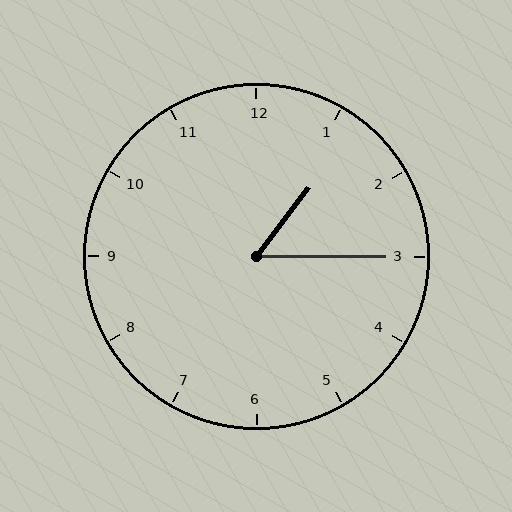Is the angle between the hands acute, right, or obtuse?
It is acute.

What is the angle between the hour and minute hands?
Approximately 52 degrees.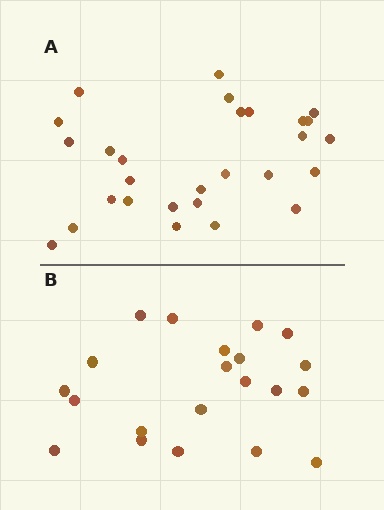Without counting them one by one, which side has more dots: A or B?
Region A (the top region) has more dots.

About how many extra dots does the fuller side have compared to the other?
Region A has roughly 8 or so more dots than region B.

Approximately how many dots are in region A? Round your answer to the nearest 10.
About 30 dots. (The exact count is 28, which rounds to 30.)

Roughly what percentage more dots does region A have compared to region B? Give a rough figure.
About 35% more.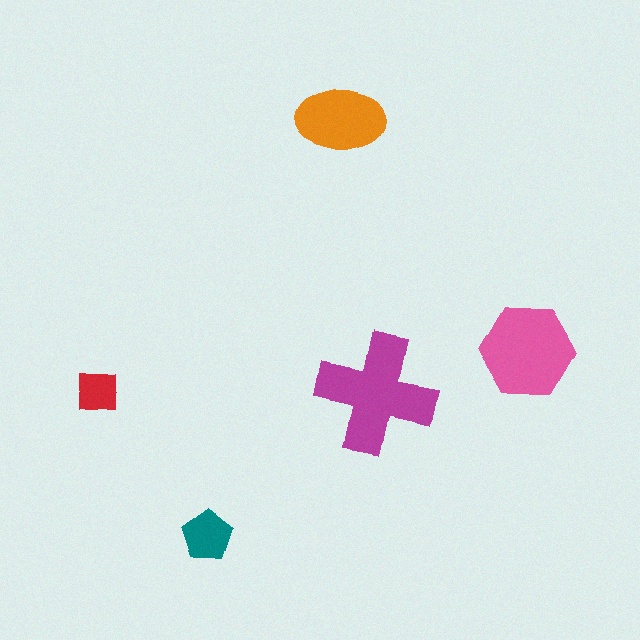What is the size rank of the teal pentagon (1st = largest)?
4th.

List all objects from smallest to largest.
The red square, the teal pentagon, the orange ellipse, the pink hexagon, the magenta cross.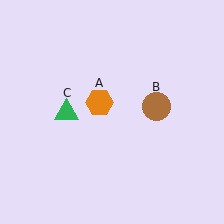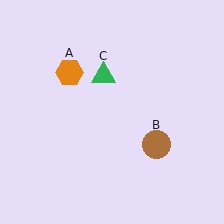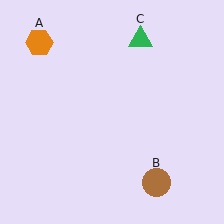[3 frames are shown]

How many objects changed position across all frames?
3 objects changed position: orange hexagon (object A), brown circle (object B), green triangle (object C).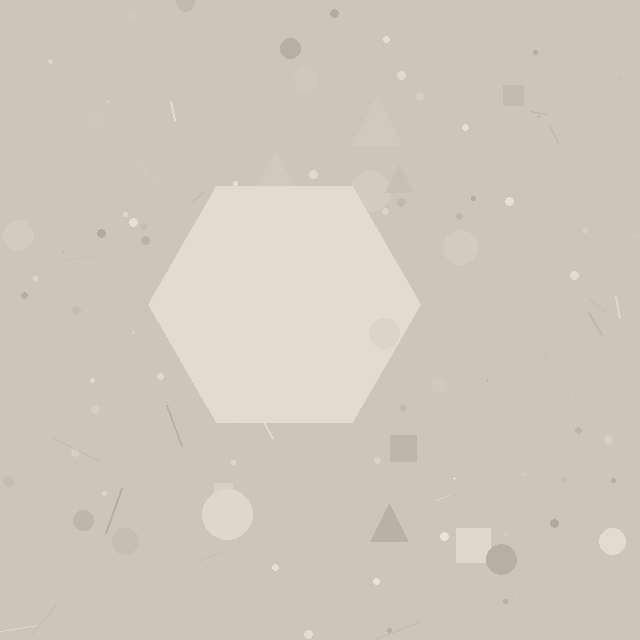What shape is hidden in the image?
A hexagon is hidden in the image.